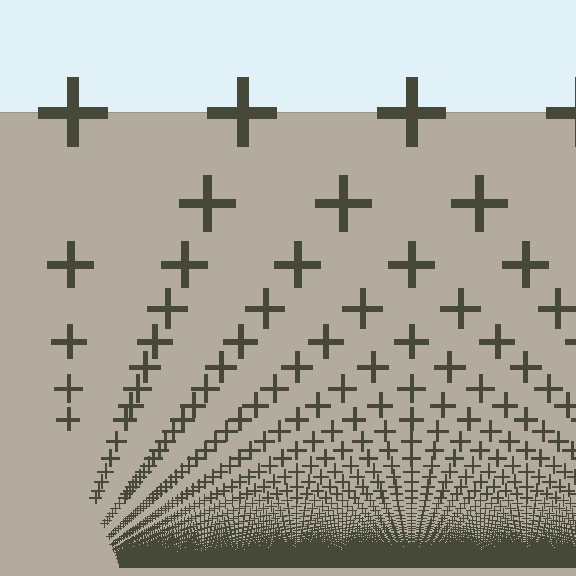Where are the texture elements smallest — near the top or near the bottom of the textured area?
Near the bottom.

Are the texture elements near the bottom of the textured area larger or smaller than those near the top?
Smaller. The gradient is inverted — elements near the bottom are smaller and denser.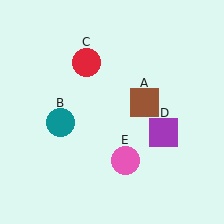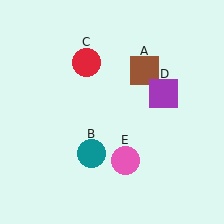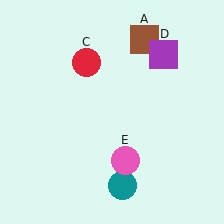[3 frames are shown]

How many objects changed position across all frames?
3 objects changed position: brown square (object A), teal circle (object B), purple square (object D).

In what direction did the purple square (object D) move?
The purple square (object D) moved up.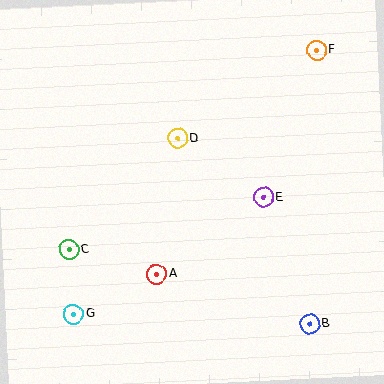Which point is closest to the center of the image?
Point D at (178, 138) is closest to the center.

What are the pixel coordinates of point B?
Point B is at (310, 324).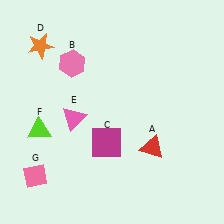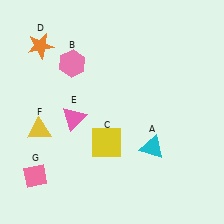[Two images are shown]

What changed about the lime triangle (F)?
In Image 1, F is lime. In Image 2, it changed to yellow.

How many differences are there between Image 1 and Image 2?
There are 3 differences between the two images.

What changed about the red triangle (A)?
In Image 1, A is red. In Image 2, it changed to cyan.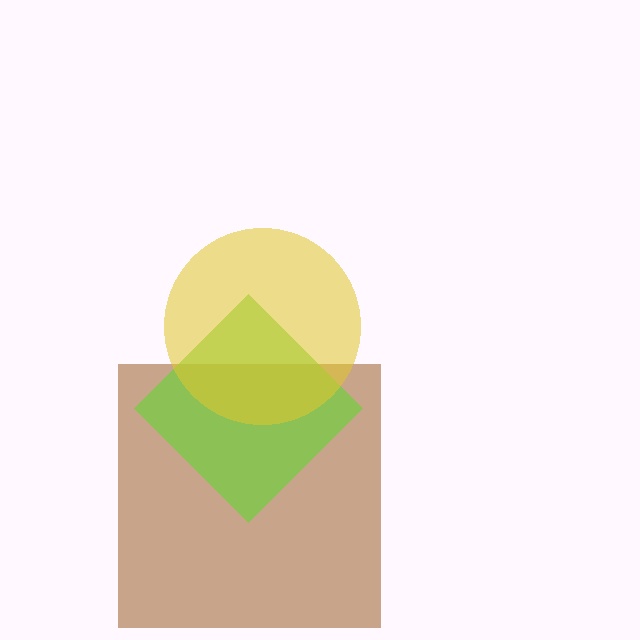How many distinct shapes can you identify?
There are 3 distinct shapes: a brown square, a lime diamond, a yellow circle.